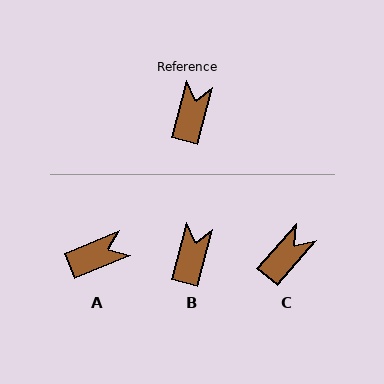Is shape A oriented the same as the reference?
No, it is off by about 53 degrees.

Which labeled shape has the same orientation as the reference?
B.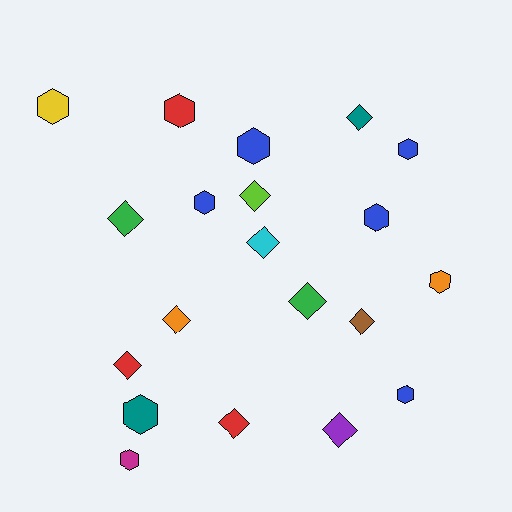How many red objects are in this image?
There are 3 red objects.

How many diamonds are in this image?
There are 10 diamonds.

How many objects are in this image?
There are 20 objects.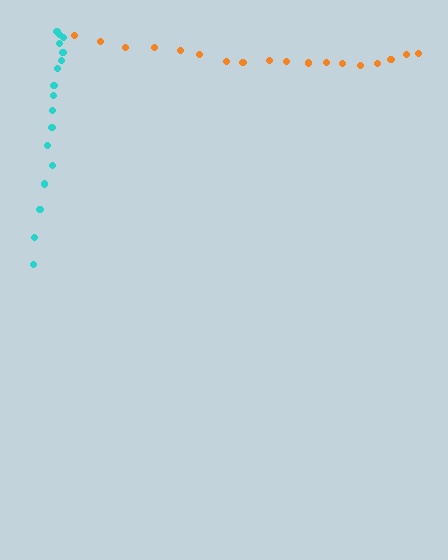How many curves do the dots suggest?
There are 2 distinct paths.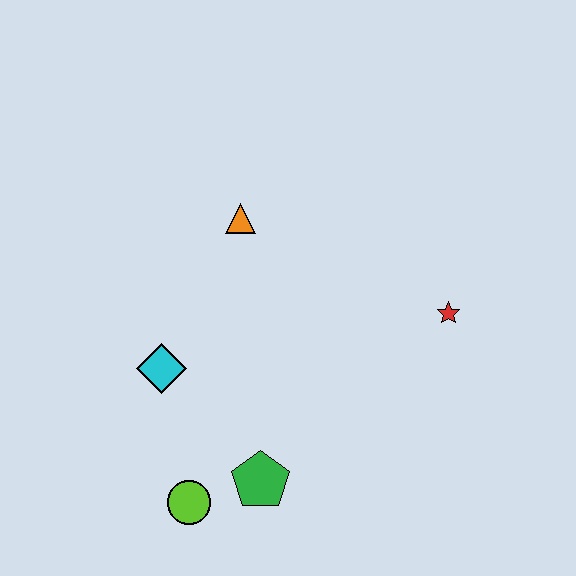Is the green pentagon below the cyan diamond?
Yes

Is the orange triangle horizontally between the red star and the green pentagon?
No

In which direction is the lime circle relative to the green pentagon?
The lime circle is to the left of the green pentagon.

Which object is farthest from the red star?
The lime circle is farthest from the red star.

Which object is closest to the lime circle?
The green pentagon is closest to the lime circle.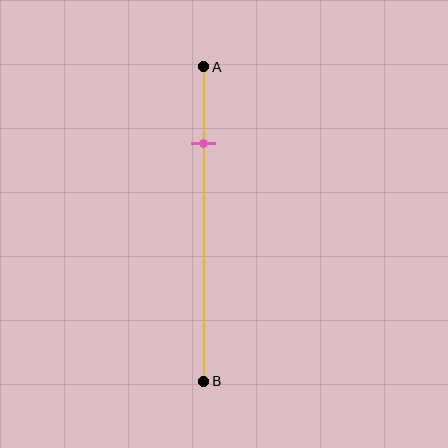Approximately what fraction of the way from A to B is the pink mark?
The pink mark is approximately 25% of the way from A to B.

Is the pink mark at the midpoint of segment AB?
No, the mark is at about 25% from A, not at the 50% midpoint.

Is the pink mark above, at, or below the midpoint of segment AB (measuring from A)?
The pink mark is above the midpoint of segment AB.